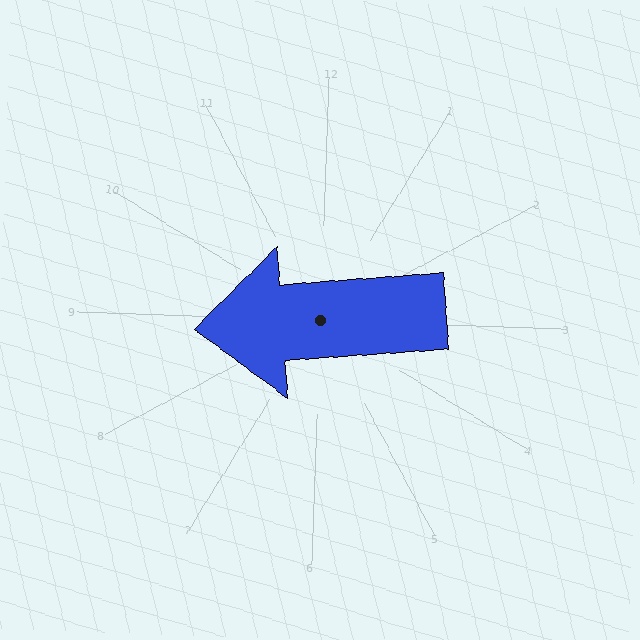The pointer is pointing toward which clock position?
Roughly 9 o'clock.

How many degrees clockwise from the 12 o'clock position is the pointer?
Approximately 264 degrees.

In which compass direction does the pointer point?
West.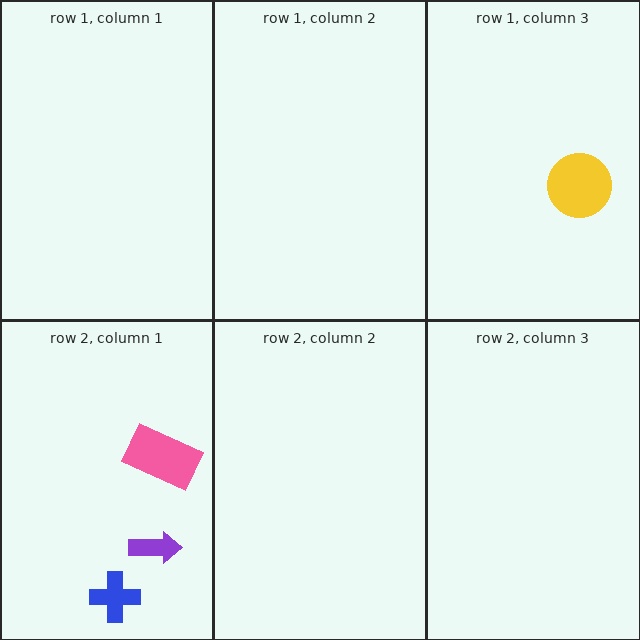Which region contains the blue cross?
The row 2, column 1 region.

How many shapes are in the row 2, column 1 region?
3.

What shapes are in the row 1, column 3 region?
The yellow circle.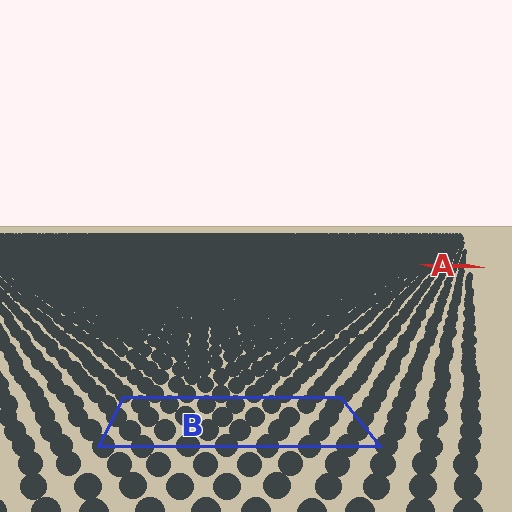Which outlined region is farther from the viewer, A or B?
Region A is farther from the viewer — the texture elements inside it appear smaller and more densely packed.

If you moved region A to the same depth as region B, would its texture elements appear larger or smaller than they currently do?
They would appear larger. At a closer depth, the same texture elements are projected at a bigger on-screen size.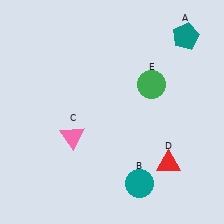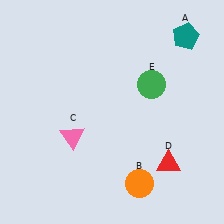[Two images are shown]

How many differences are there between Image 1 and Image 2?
There is 1 difference between the two images.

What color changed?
The circle (B) changed from teal in Image 1 to orange in Image 2.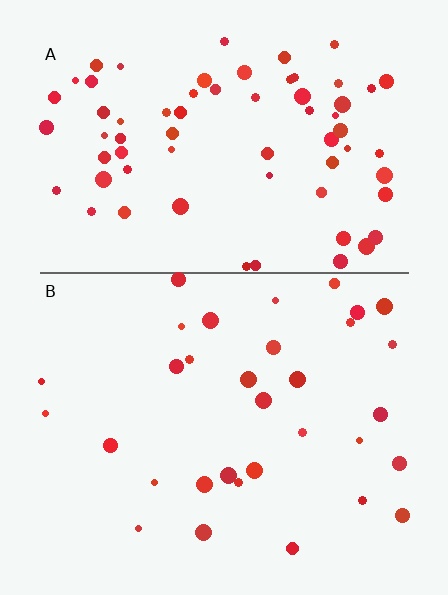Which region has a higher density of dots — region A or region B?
A (the top).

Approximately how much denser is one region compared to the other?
Approximately 2.1× — region A over region B.